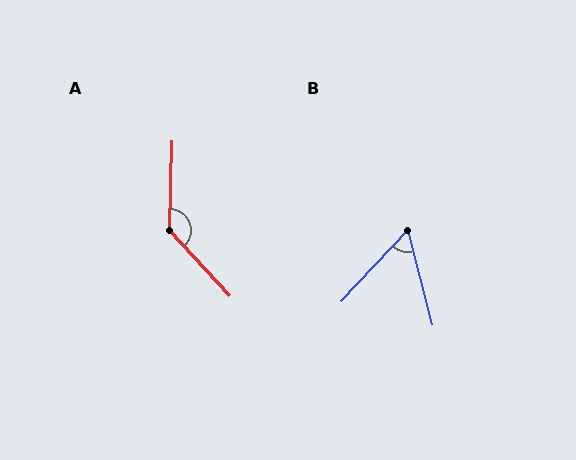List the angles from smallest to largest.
B (57°), A (136°).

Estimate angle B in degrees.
Approximately 57 degrees.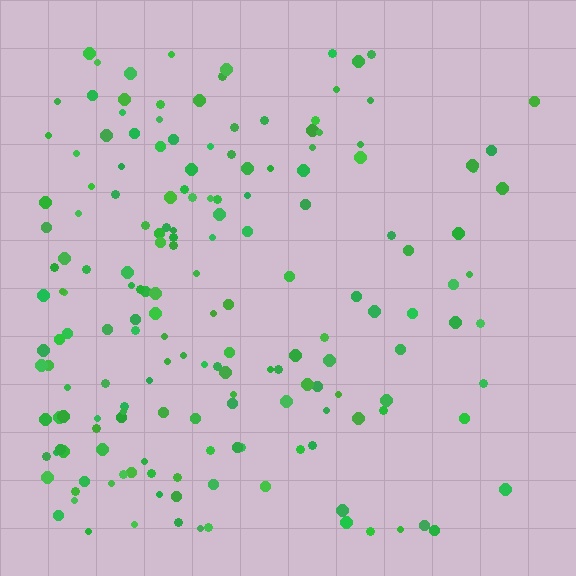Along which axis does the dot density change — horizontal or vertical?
Horizontal.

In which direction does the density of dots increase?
From right to left, with the left side densest.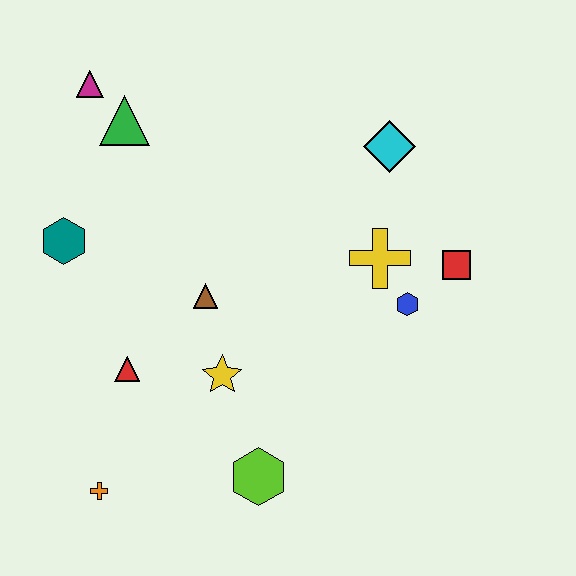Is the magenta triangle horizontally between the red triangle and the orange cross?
No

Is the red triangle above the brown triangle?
No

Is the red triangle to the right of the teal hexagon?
Yes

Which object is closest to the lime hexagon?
The yellow star is closest to the lime hexagon.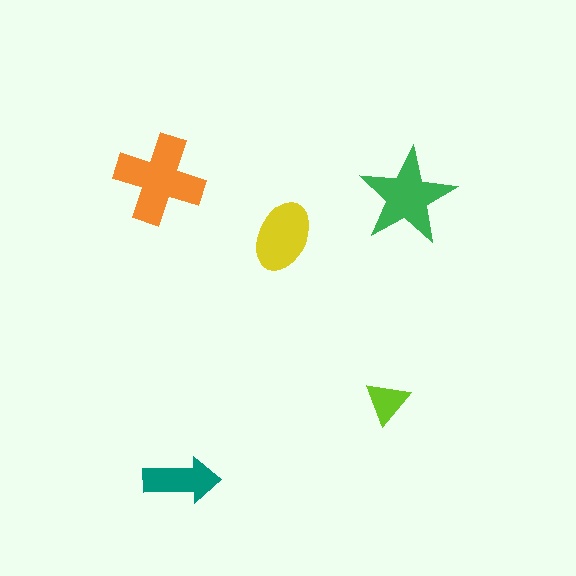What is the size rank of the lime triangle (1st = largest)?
5th.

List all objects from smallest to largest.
The lime triangle, the teal arrow, the yellow ellipse, the green star, the orange cross.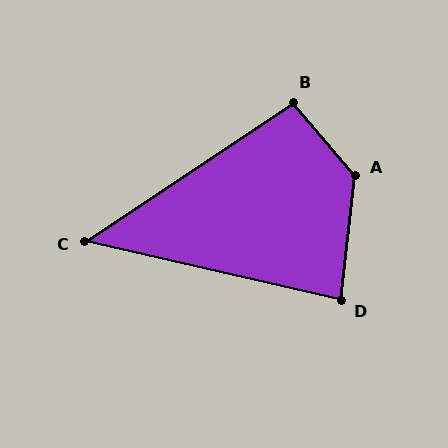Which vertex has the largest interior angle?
A, at approximately 133 degrees.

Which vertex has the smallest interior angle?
C, at approximately 47 degrees.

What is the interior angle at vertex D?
Approximately 84 degrees (acute).